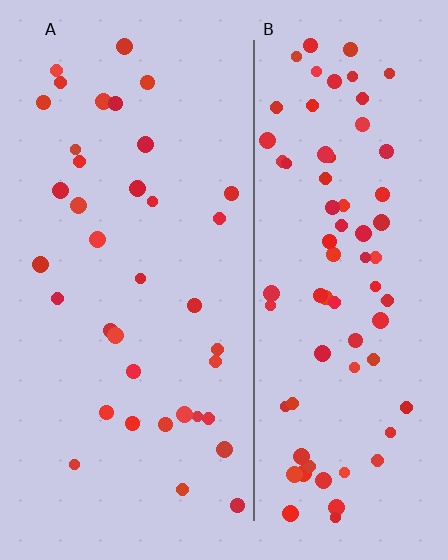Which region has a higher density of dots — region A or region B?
B (the right).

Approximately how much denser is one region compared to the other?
Approximately 2.1× — region B over region A.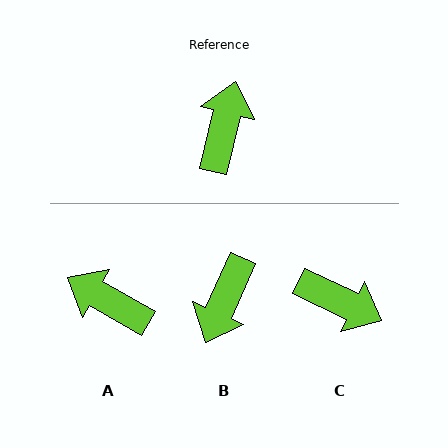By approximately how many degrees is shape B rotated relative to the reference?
Approximately 170 degrees counter-clockwise.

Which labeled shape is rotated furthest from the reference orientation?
B, about 170 degrees away.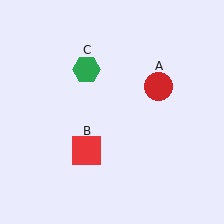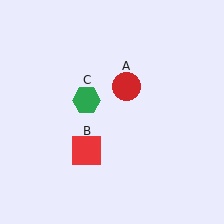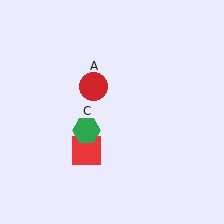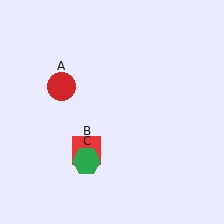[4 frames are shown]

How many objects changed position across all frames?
2 objects changed position: red circle (object A), green hexagon (object C).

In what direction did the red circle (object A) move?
The red circle (object A) moved left.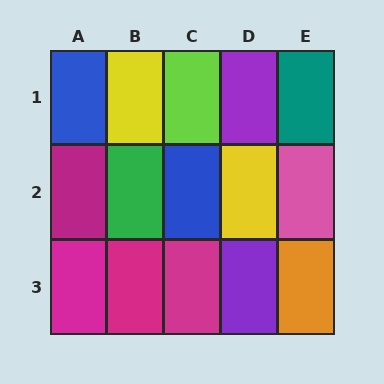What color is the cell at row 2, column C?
Blue.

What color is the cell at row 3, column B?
Magenta.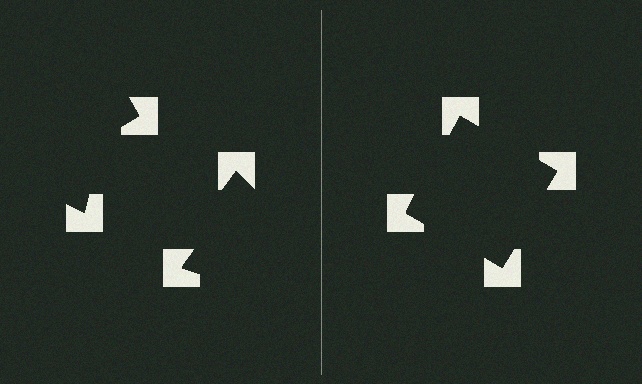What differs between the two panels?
The notched squares are positioned identically on both sides; only the wedge orientations differ. On the right they align to a square; on the left they are misaligned.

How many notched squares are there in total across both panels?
8 — 4 on each side.